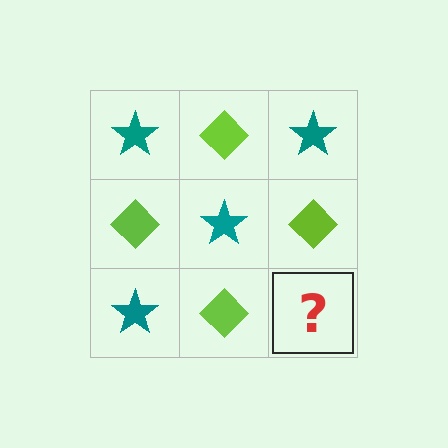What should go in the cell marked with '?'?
The missing cell should contain a teal star.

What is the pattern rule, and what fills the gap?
The rule is that it alternates teal star and lime diamond in a checkerboard pattern. The gap should be filled with a teal star.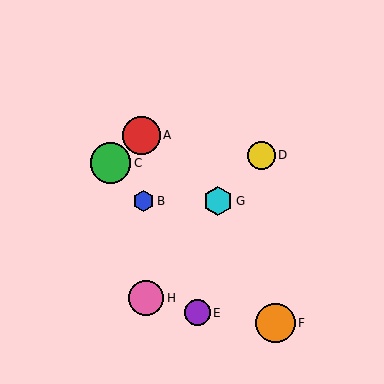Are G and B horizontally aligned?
Yes, both are at y≈201.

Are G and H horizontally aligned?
No, G is at y≈201 and H is at y≈298.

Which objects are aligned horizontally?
Objects B, G are aligned horizontally.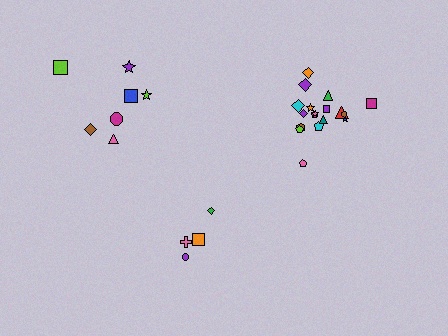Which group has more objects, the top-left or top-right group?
The top-right group.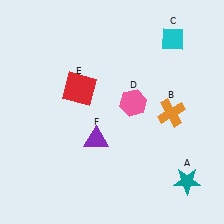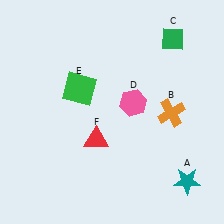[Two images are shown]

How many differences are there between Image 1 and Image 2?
There are 3 differences between the two images.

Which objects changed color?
C changed from cyan to green. E changed from red to green. F changed from purple to red.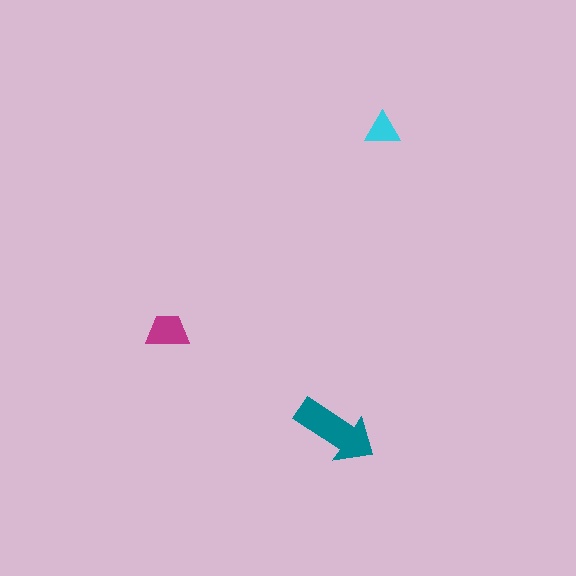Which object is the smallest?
The cyan triangle.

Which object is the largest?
The teal arrow.